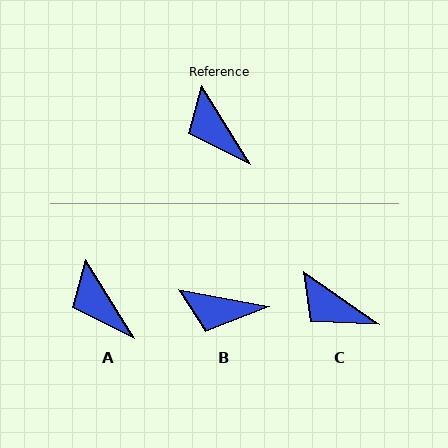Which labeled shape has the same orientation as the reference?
A.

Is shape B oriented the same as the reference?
No, it is off by about 47 degrees.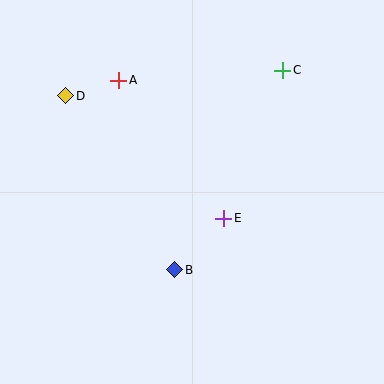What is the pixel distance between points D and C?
The distance between D and C is 219 pixels.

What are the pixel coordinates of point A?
Point A is at (119, 80).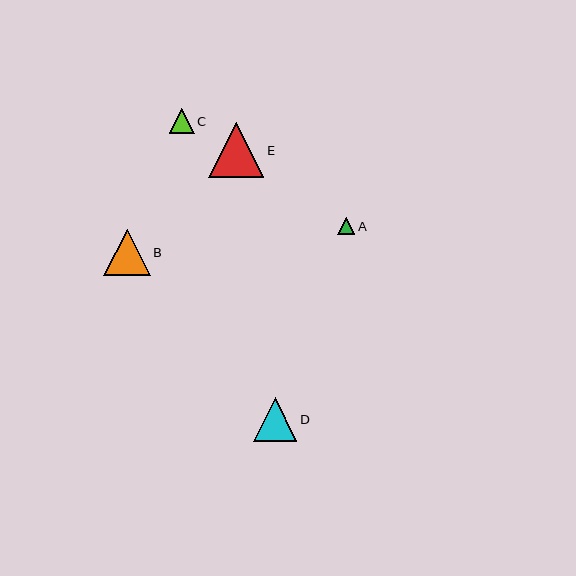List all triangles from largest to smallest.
From largest to smallest: E, B, D, C, A.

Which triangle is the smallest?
Triangle A is the smallest with a size of approximately 17 pixels.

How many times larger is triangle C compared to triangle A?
Triangle C is approximately 1.5 times the size of triangle A.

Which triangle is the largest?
Triangle E is the largest with a size of approximately 55 pixels.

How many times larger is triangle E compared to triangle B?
Triangle E is approximately 1.2 times the size of triangle B.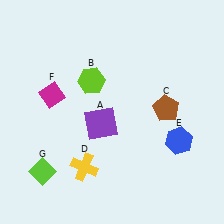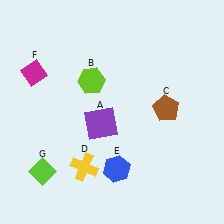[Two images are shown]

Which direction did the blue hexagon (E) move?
The blue hexagon (E) moved left.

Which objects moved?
The objects that moved are: the blue hexagon (E), the magenta diamond (F).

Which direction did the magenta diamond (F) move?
The magenta diamond (F) moved up.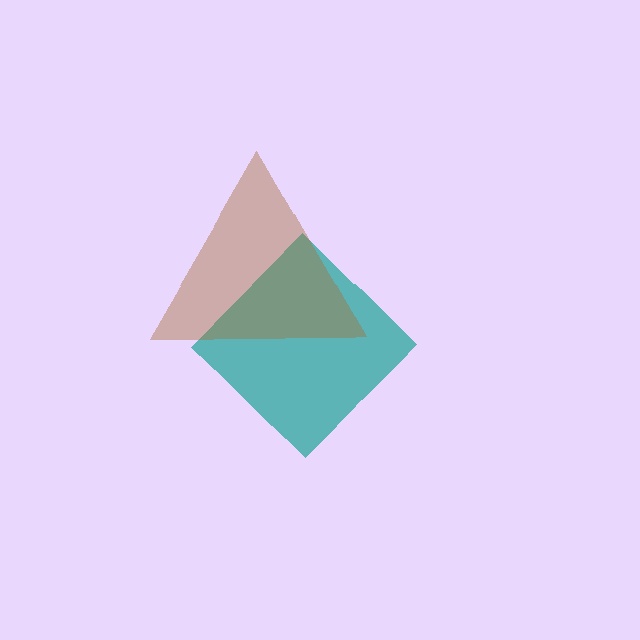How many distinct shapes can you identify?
There are 2 distinct shapes: a teal diamond, a brown triangle.